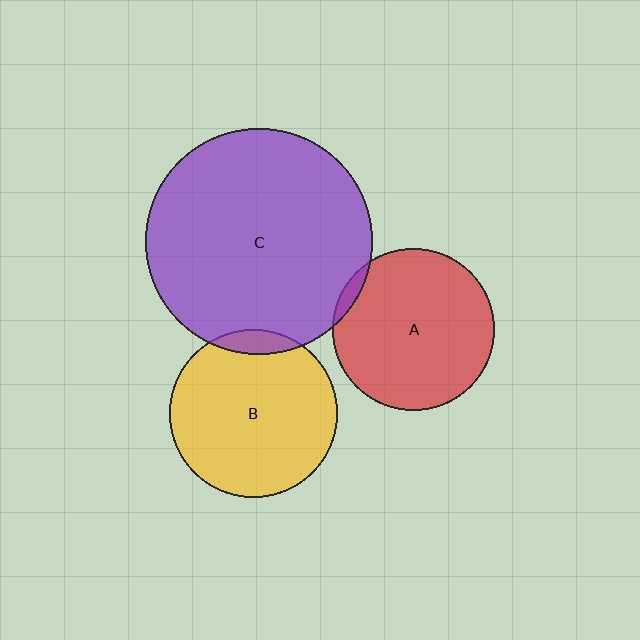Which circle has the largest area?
Circle C (purple).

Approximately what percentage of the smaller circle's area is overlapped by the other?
Approximately 5%.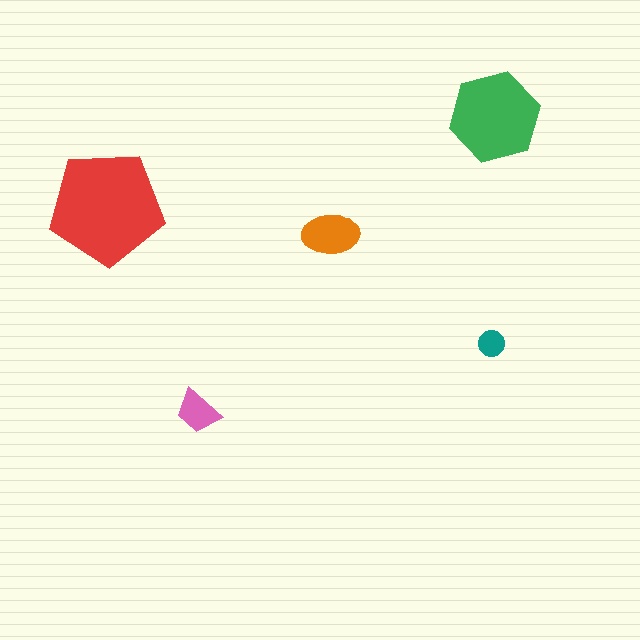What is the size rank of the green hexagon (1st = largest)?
2nd.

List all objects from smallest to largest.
The teal circle, the pink trapezoid, the orange ellipse, the green hexagon, the red pentagon.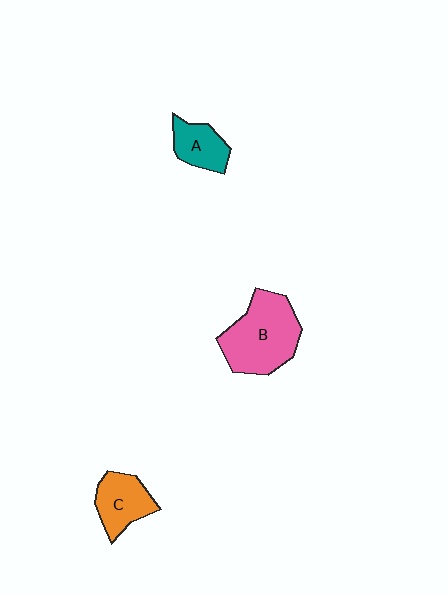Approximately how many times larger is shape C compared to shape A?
Approximately 1.2 times.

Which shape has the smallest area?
Shape A (teal).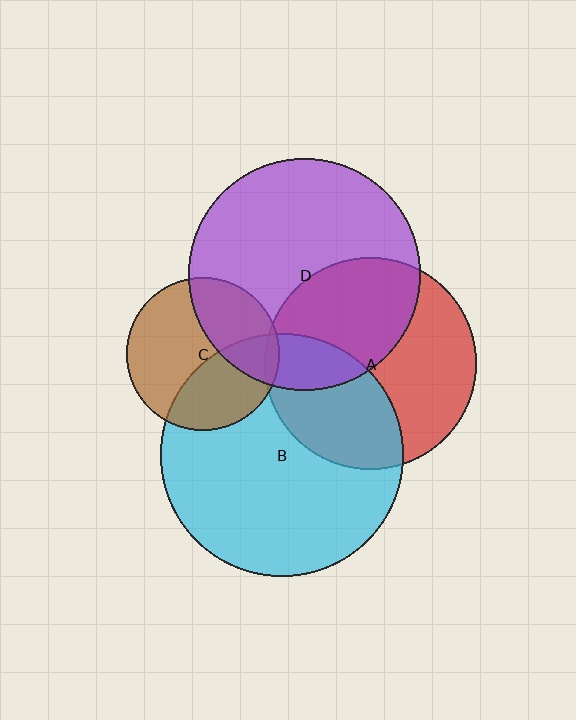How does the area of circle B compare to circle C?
Approximately 2.5 times.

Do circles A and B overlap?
Yes.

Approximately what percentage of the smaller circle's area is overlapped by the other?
Approximately 40%.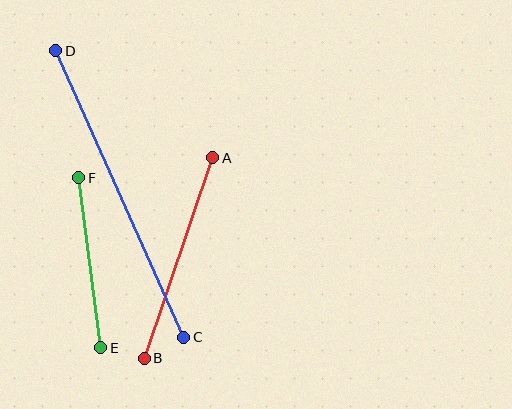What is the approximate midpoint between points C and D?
The midpoint is at approximately (120, 194) pixels.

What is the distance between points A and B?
The distance is approximately 212 pixels.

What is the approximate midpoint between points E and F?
The midpoint is at approximately (90, 263) pixels.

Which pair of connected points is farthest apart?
Points C and D are farthest apart.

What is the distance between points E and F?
The distance is approximately 171 pixels.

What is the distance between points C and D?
The distance is approximately 314 pixels.